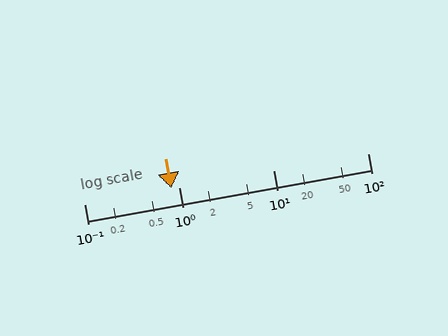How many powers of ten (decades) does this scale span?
The scale spans 3 decades, from 0.1 to 100.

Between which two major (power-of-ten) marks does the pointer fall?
The pointer is between 0.1 and 1.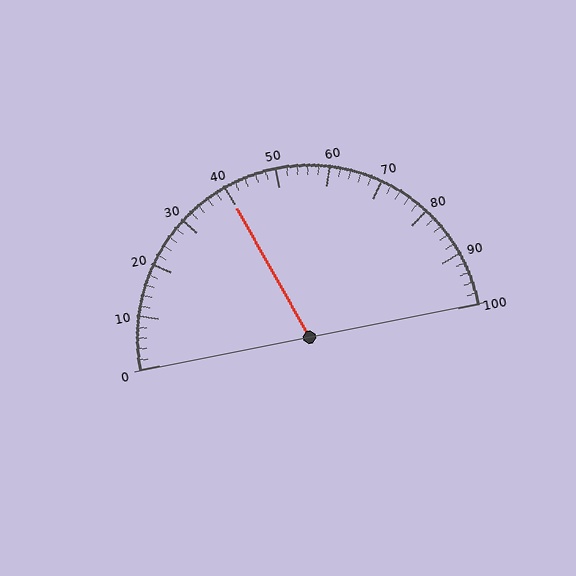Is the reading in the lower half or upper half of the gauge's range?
The reading is in the lower half of the range (0 to 100).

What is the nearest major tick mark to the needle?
The nearest major tick mark is 40.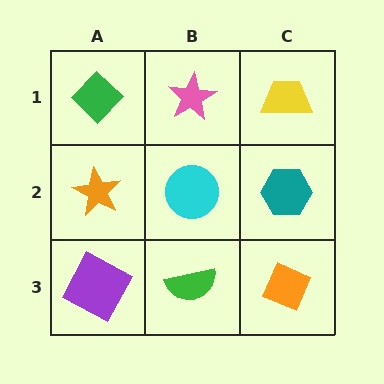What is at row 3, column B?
A green semicircle.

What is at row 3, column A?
A purple square.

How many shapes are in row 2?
3 shapes.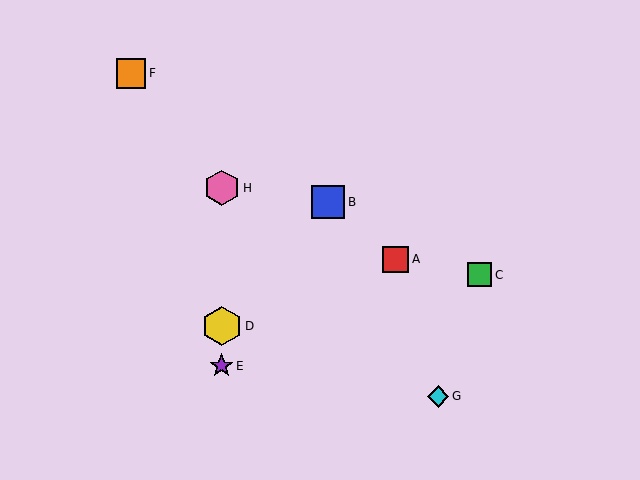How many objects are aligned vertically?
3 objects (D, E, H) are aligned vertically.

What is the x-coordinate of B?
Object B is at x≈328.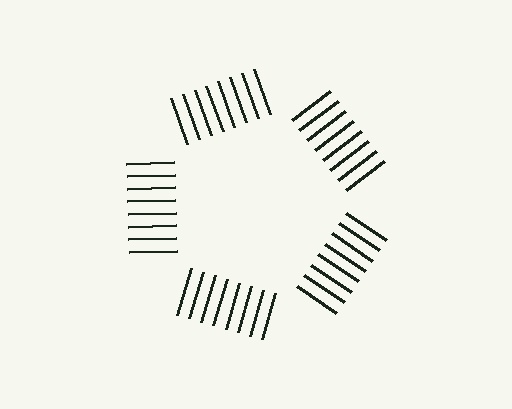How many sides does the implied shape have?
5 sides — the line-ends trace a pentagon.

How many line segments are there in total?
40 — 8 along each of the 5 edges.